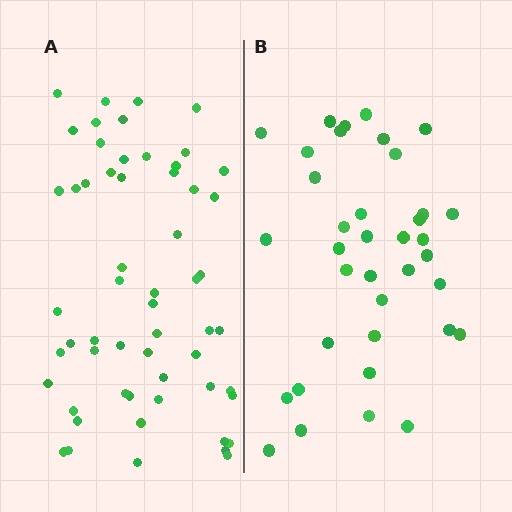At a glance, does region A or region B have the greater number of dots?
Region A (the left region) has more dots.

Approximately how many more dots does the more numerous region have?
Region A has approximately 20 more dots than region B.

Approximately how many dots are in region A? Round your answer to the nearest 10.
About 60 dots. (The exact count is 57, which rounds to 60.)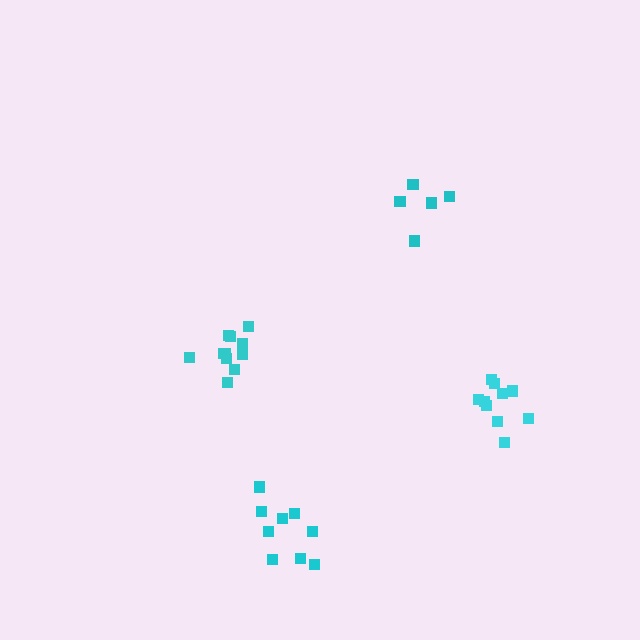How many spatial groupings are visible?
There are 4 spatial groupings.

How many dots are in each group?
Group 1: 11 dots, Group 2: 6 dots, Group 3: 9 dots, Group 4: 10 dots (36 total).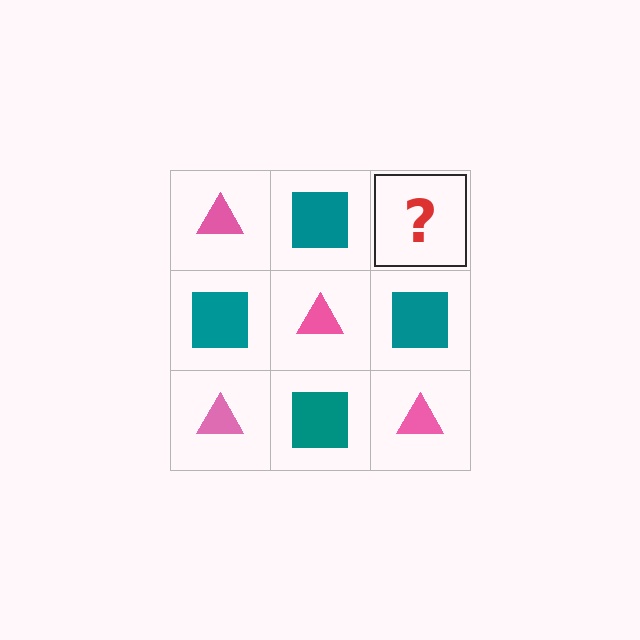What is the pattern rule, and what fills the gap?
The rule is that it alternates pink triangle and teal square in a checkerboard pattern. The gap should be filled with a pink triangle.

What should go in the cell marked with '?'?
The missing cell should contain a pink triangle.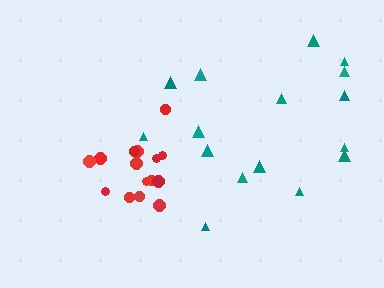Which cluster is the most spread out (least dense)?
Teal.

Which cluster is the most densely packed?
Red.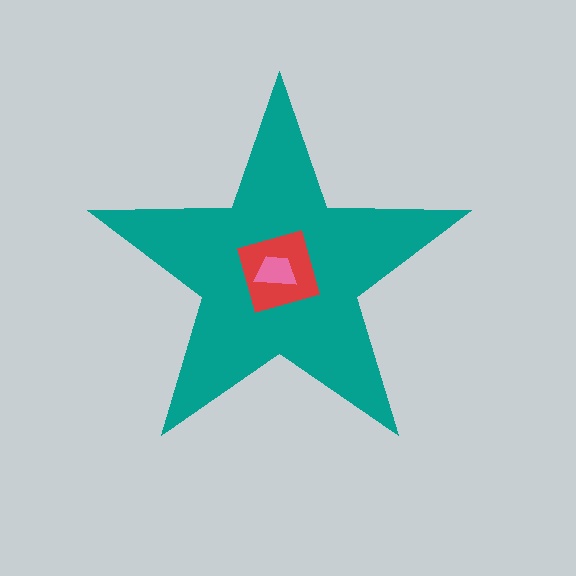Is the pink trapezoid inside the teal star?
Yes.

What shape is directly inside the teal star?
The red square.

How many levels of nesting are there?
3.